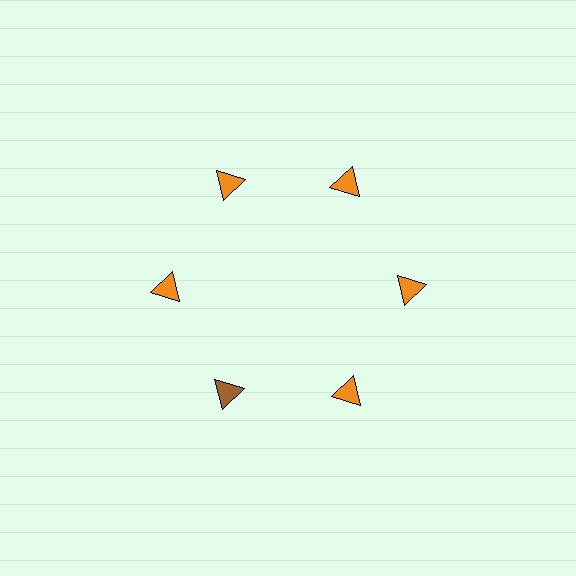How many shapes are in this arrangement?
There are 6 shapes arranged in a ring pattern.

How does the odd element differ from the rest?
It has a different color: brown instead of orange.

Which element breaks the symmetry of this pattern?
The brown triangle at roughly the 7 o'clock position breaks the symmetry. All other shapes are orange triangles.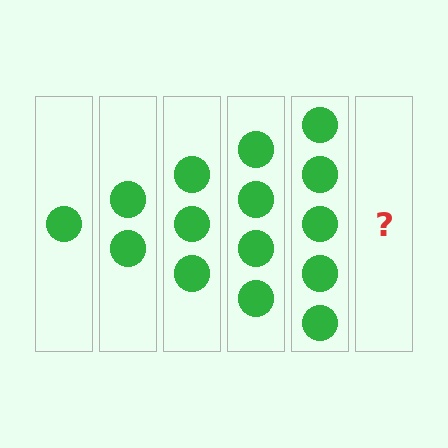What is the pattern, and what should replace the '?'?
The pattern is that each step adds one more circle. The '?' should be 6 circles.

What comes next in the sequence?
The next element should be 6 circles.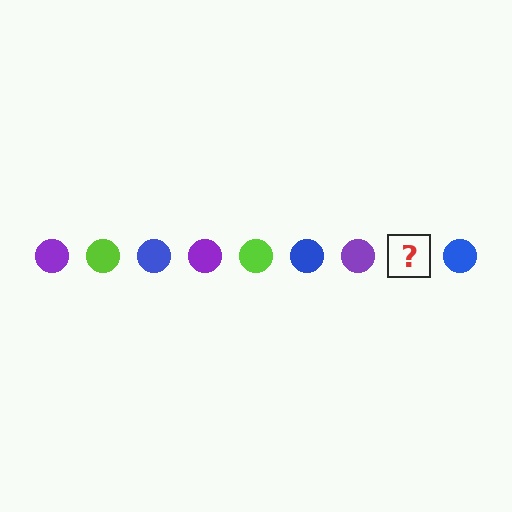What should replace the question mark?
The question mark should be replaced with a lime circle.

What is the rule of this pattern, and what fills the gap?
The rule is that the pattern cycles through purple, lime, blue circles. The gap should be filled with a lime circle.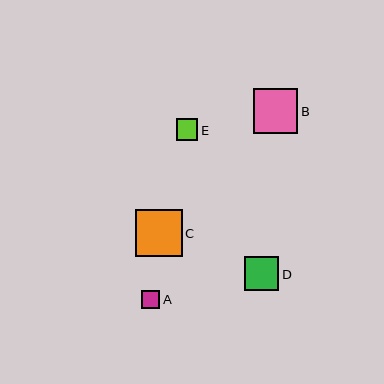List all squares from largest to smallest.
From largest to smallest: C, B, D, E, A.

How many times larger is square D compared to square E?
Square D is approximately 1.6 times the size of square E.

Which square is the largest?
Square C is the largest with a size of approximately 47 pixels.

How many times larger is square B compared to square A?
Square B is approximately 2.4 times the size of square A.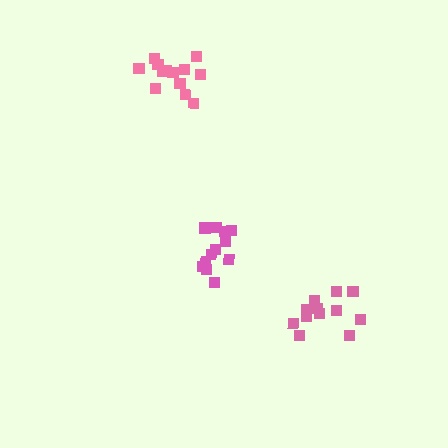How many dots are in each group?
Group 1: 12 dots, Group 2: 13 dots, Group 3: 12 dots (37 total).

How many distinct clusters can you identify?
There are 3 distinct clusters.